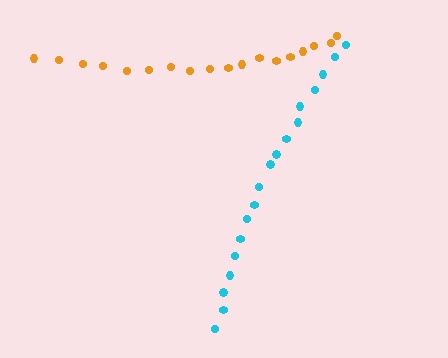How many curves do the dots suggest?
There are 2 distinct paths.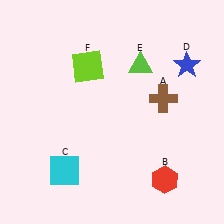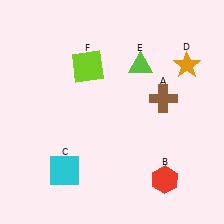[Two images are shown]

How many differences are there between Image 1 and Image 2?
There is 1 difference between the two images.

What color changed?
The star (D) changed from blue in Image 1 to orange in Image 2.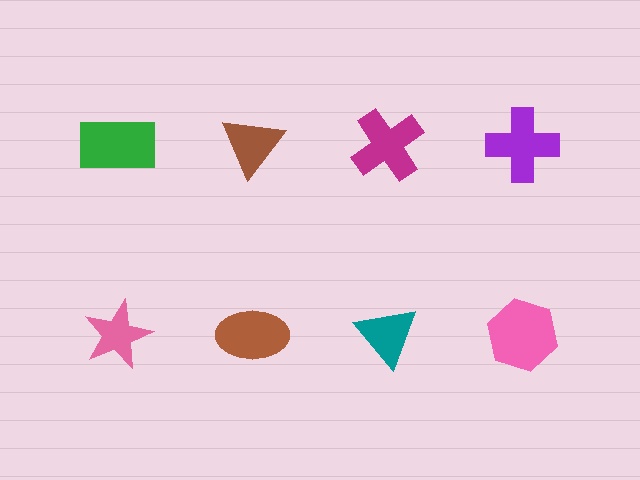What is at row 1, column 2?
A brown triangle.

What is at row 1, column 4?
A purple cross.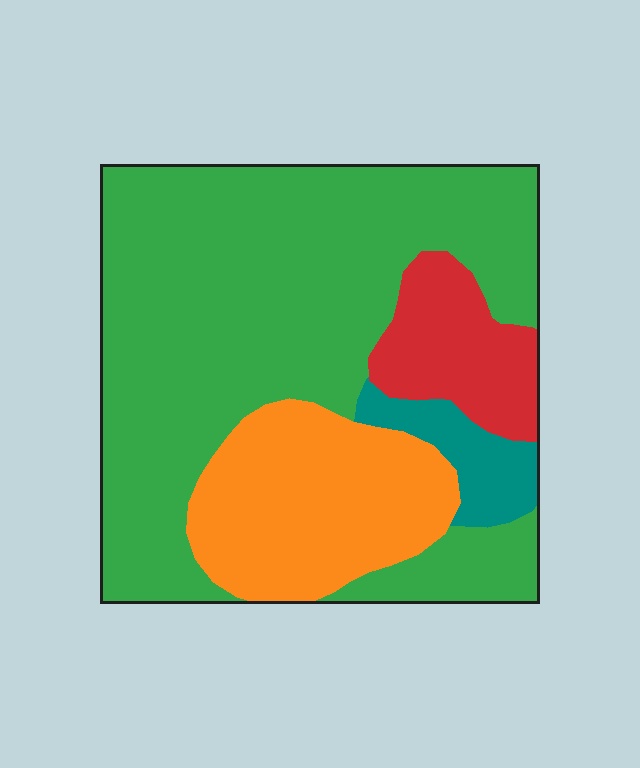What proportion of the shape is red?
Red takes up less than a quarter of the shape.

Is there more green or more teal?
Green.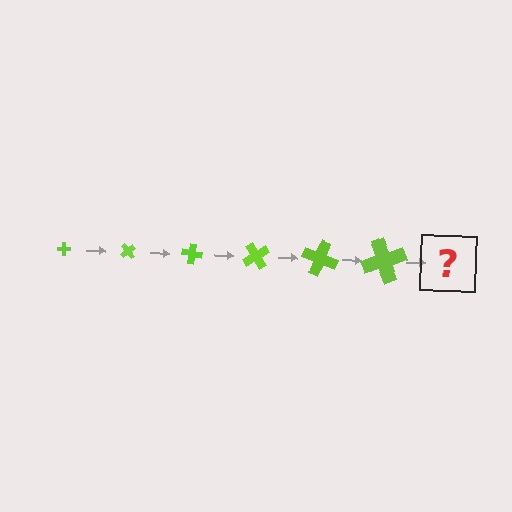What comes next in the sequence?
The next element should be a cross, larger than the previous one and rotated 300 degrees from the start.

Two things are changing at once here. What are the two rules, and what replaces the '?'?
The two rules are that the cross grows larger each step and it rotates 50 degrees each step. The '?' should be a cross, larger than the previous one and rotated 300 degrees from the start.